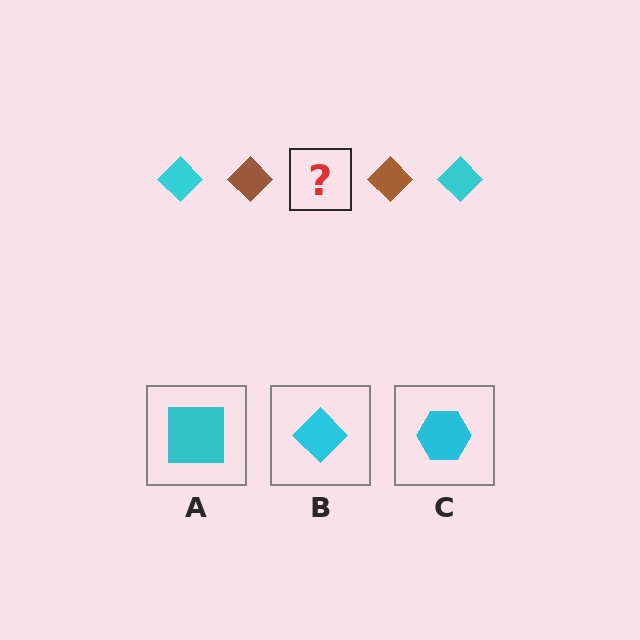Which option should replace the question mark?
Option B.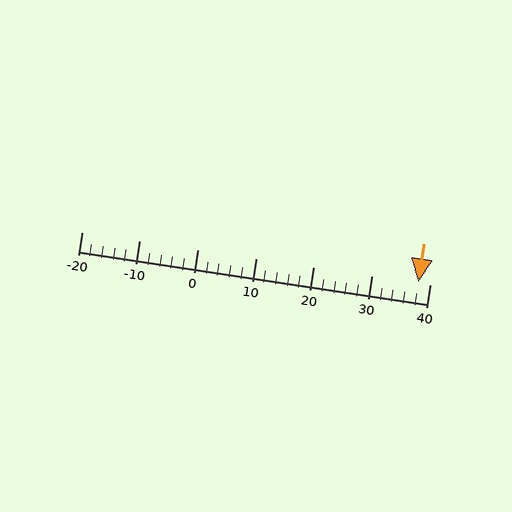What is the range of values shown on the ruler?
The ruler shows values from -20 to 40.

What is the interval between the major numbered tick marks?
The major tick marks are spaced 10 units apart.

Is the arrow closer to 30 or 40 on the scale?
The arrow is closer to 40.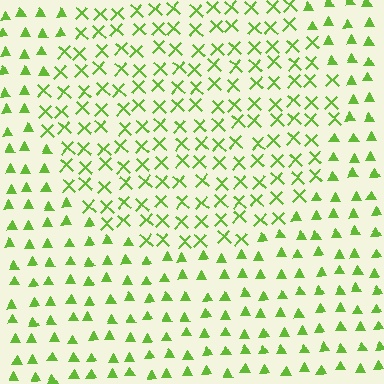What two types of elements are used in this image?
The image uses X marks inside the circle region and triangles outside it.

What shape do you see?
I see a circle.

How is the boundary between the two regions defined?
The boundary is defined by a change in element shape: X marks inside vs. triangles outside. All elements share the same color and spacing.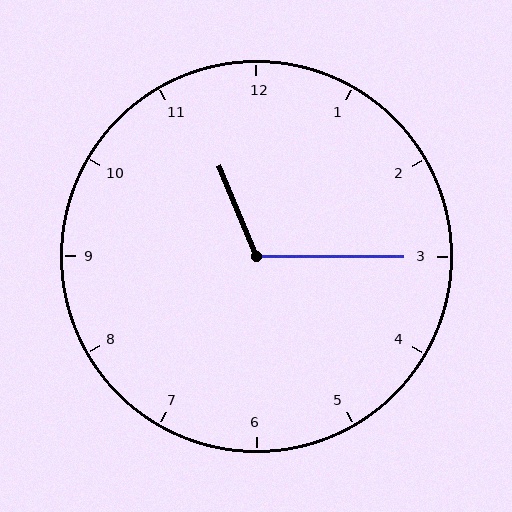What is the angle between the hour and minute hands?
Approximately 112 degrees.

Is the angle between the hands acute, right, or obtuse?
It is obtuse.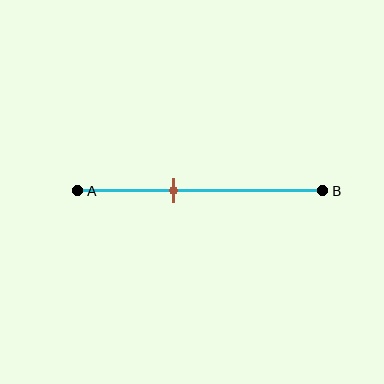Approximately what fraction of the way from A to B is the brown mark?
The brown mark is approximately 40% of the way from A to B.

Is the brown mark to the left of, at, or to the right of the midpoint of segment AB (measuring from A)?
The brown mark is to the left of the midpoint of segment AB.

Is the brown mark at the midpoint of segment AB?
No, the mark is at about 40% from A, not at the 50% midpoint.